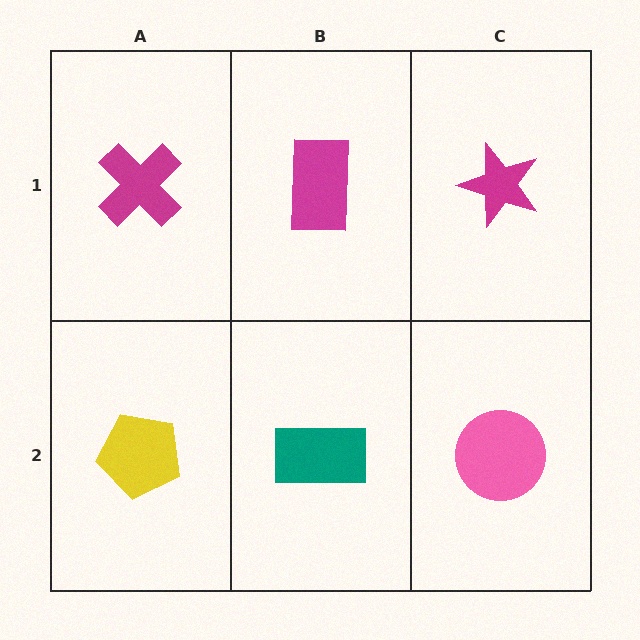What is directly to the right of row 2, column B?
A pink circle.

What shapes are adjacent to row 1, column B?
A teal rectangle (row 2, column B), a magenta cross (row 1, column A), a magenta star (row 1, column C).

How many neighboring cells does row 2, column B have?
3.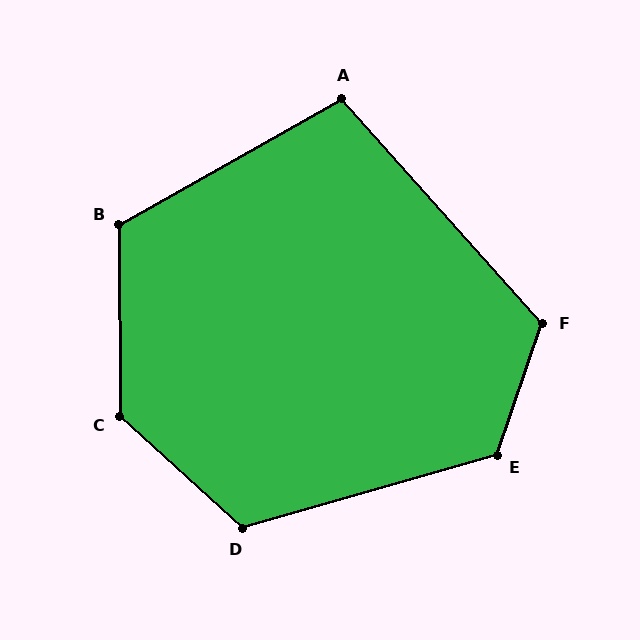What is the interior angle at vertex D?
Approximately 121 degrees (obtuse).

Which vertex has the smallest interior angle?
A, at approximately 102 degrees.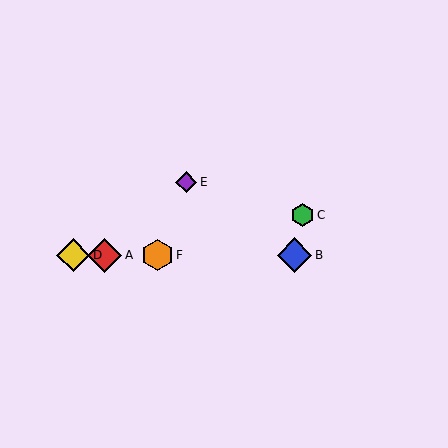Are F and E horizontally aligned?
No, F is at y≈255 and E is at y≈182.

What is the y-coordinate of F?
Object F is at y≈255.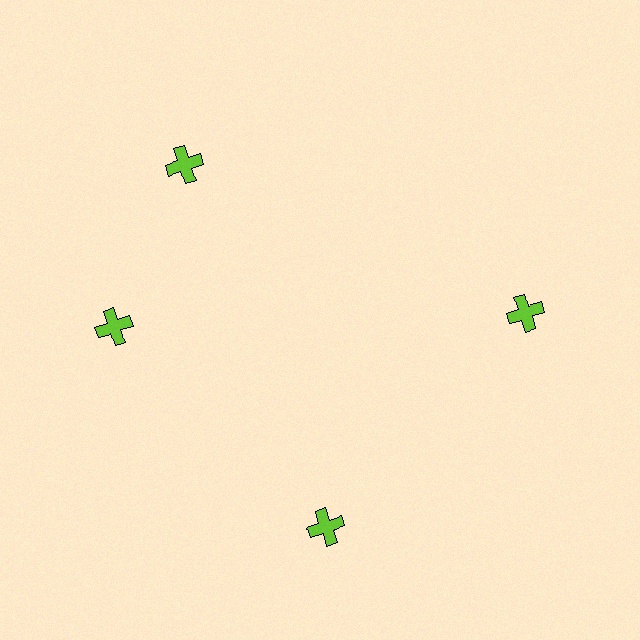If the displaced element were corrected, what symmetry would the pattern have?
It would have 4-fold rotational symmetry — the pattern would map onto itself every 90 degrees.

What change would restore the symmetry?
The symmetry would be restored by rotating it back into even spacing with its neighbors so that all 4 crosses sit at equal angles and equal distance from the center.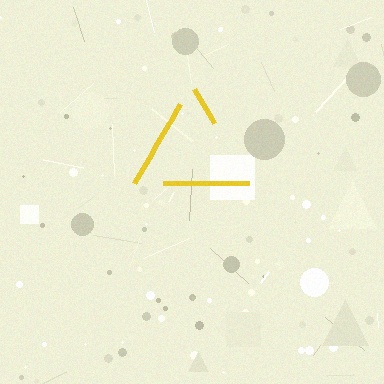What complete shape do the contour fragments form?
The contour fragments form a triangle.